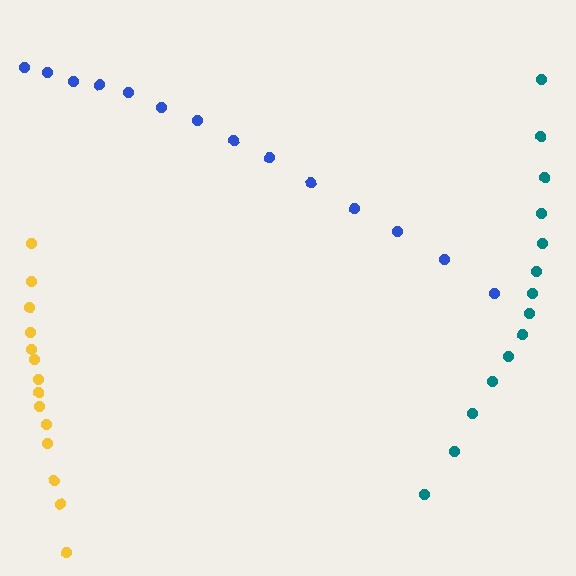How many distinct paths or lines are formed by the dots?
There are 3 distinct paths.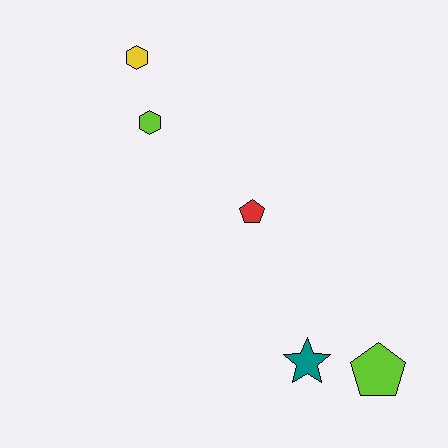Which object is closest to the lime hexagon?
The yellow hexagon is closest to the lime hexagon.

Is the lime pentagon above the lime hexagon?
No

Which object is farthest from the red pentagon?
The lime pentagon is farthest from the red pentagon.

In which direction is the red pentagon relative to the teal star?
The red pentagon is above the teal star.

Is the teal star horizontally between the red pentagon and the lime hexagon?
No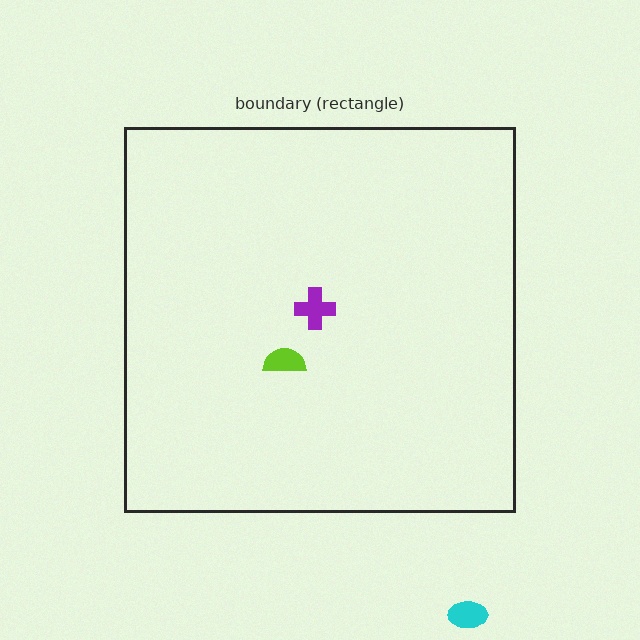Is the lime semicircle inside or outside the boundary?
Inside.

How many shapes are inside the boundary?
2 inside, 1 outside.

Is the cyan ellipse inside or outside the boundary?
Outside.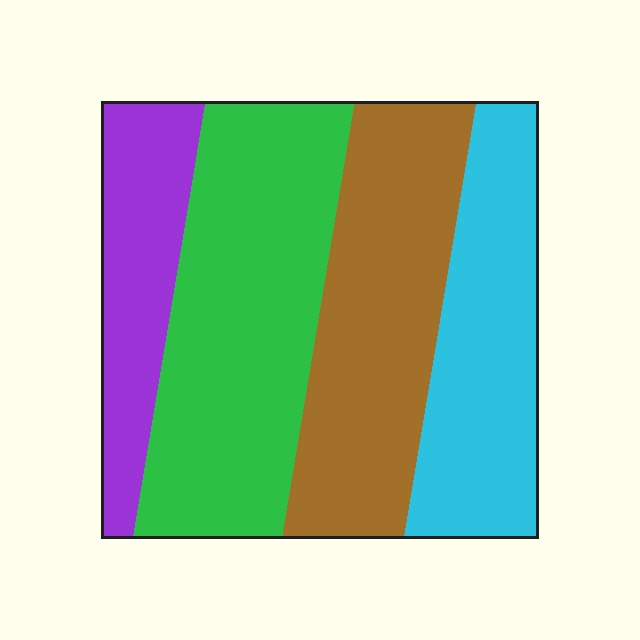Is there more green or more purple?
Green.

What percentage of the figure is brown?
Brown takes up between a sixth and a third of the figure.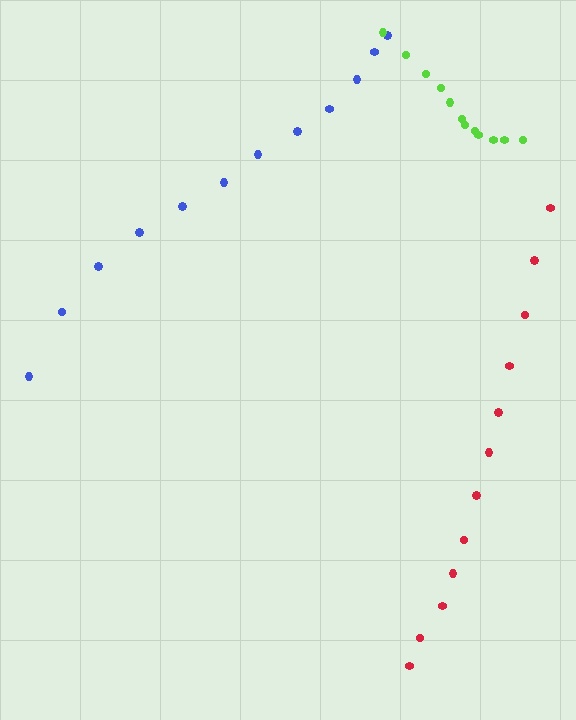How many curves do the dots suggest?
There are 3 distinct paths.